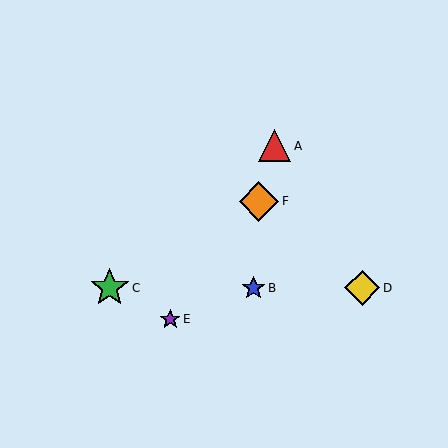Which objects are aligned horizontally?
Objects B, C, D are aligned horizontally.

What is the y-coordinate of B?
Object B is at y≈288.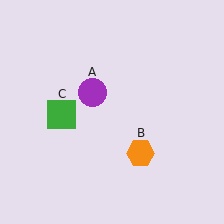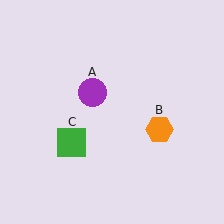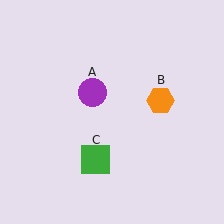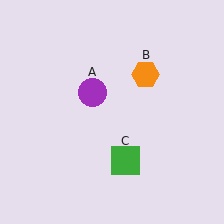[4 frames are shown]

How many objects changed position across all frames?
2 objects changed position: orange hexagon (object B), green square (object C).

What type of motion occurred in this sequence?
The orange hexagon (object B), green square (object C) rotated counterclockwise around the center of the scene.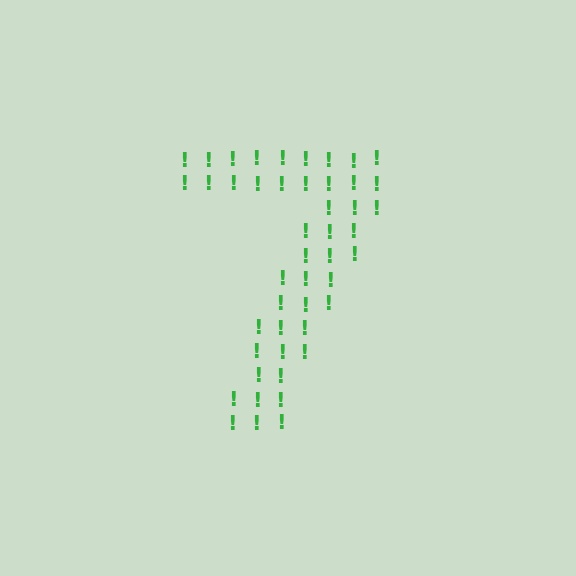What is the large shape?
The large shape is the digit 7.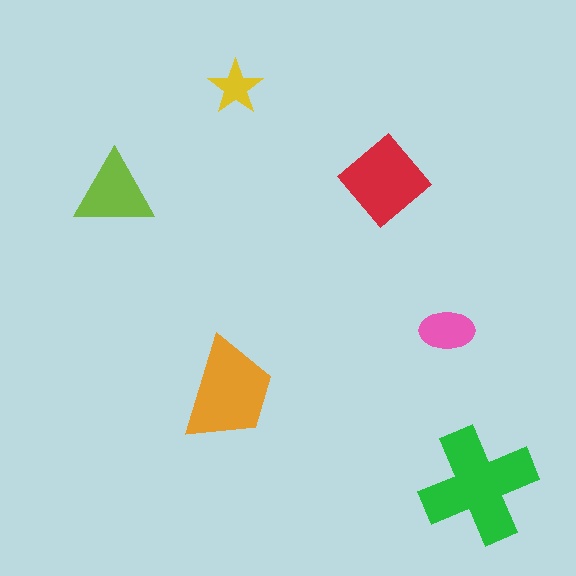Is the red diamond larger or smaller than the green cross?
Smaller.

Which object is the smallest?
The yellow star.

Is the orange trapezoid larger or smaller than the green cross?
Smaller.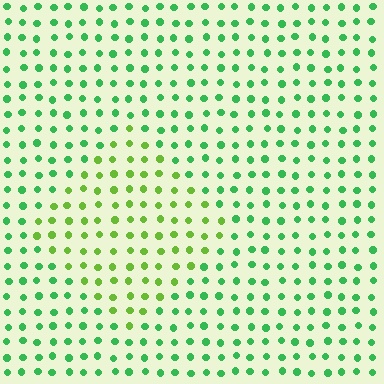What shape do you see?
I see a diamond.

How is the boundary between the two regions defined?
The boundary is defined purely by a slight shift in hue (about 37 degrees). Spacing, size, and orientation are identical on both sides.